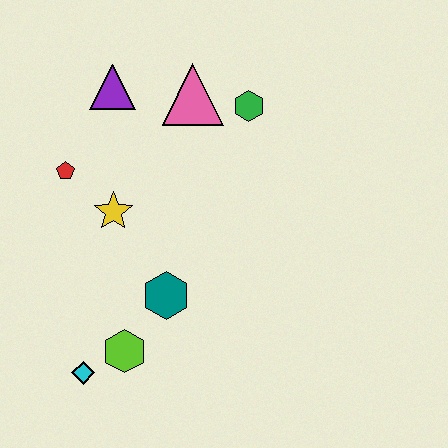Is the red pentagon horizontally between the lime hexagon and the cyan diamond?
No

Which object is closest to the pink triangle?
The green hexagon is closest to the pink triangle.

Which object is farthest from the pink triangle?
The cyan diamond is farthest from the pink triangle.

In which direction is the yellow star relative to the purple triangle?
The yellow star is below the purple triangle.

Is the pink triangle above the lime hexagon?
Yes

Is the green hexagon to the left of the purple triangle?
No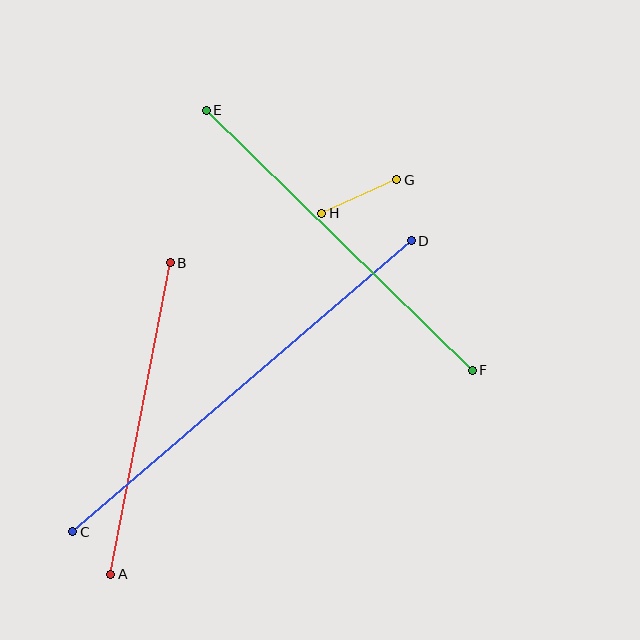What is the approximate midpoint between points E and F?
The midpoint is at approximately (339, 240) pixels.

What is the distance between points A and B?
The distance is approximately 317 pixels.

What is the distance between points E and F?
The distance is approximately 372 pixels.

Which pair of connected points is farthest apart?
Points C and D are farthest apart.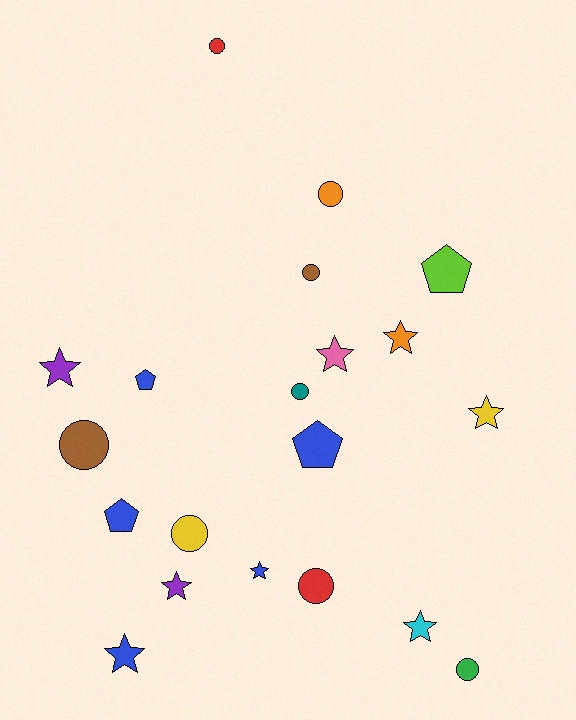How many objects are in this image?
There are 20 objects.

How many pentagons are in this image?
There are 4 pentagons.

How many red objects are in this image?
There are 2 red objects.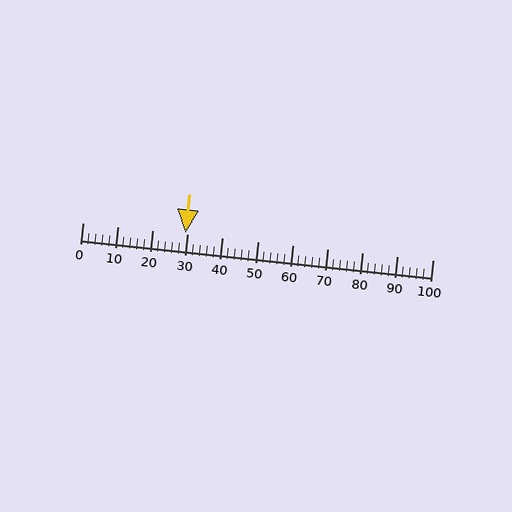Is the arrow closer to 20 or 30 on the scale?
The arrow is closer to 30.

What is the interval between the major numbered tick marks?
The major tick marks are spaced 10 units apart.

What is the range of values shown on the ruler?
The ruler shows values from 0 to 100.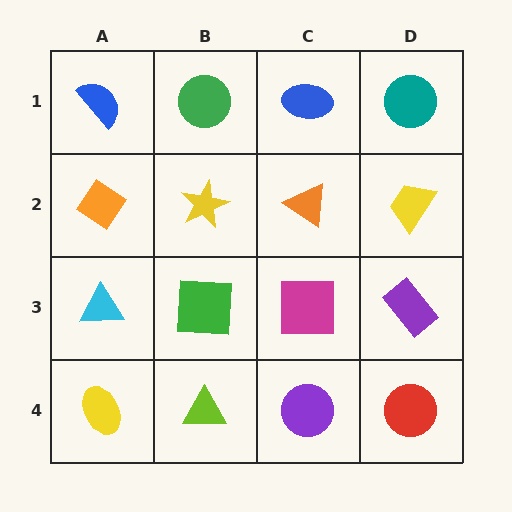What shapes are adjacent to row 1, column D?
A yellow trapezoid (row 2, column D), a blue ellipse (row 1, column C).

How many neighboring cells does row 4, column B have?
3.